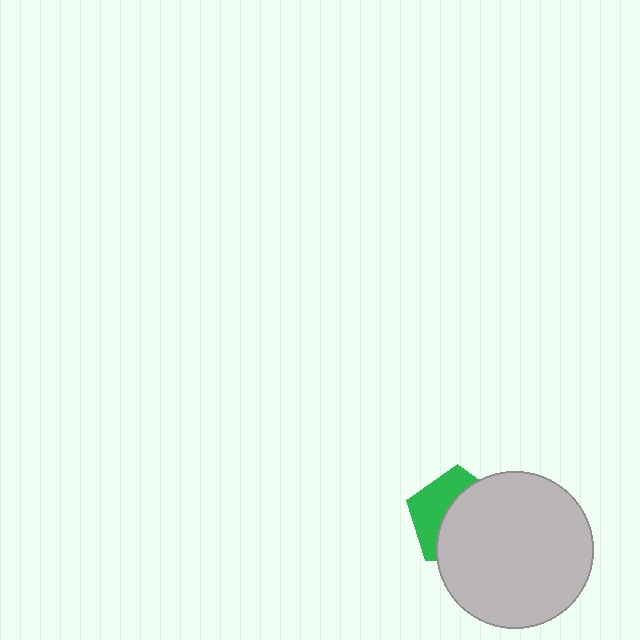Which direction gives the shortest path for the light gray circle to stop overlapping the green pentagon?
Moving right gives the shortest separation.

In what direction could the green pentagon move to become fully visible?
The green pentagon could move left. That would shift it out from behind the light gray circle entirely.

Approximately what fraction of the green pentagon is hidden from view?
Roughly 60% of the green pentagon is hidden behind the light gray circle.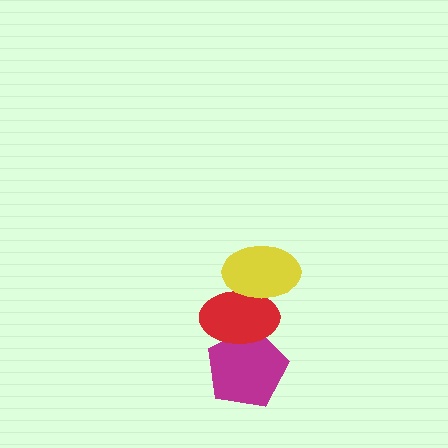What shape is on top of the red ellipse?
The yellow ellipse is on top of the red ellipse.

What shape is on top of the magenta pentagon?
The red ellipse is on top of the magenta pentagon.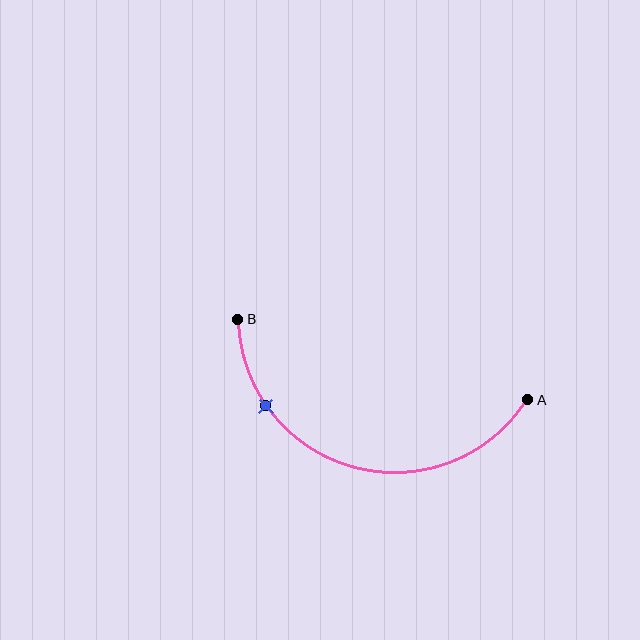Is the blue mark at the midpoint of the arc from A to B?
No. The blue mark lies on the arc but is closer to endpoint B. The arc midpoint would be at the point on the curve equidistant along the arc from both A and B.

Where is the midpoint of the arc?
The arc midpoint is the point on the curve farthest from the straight line joining A and B. It sits below that line.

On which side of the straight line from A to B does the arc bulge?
The arc bulges below the straight line connecting A and B.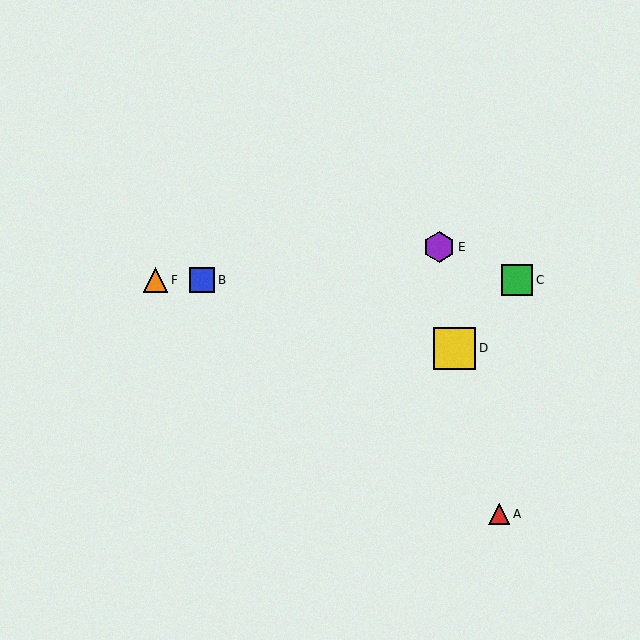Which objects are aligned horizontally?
Objects B, C, F are aligned horizontally.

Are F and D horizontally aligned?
No, F is at y≈280 and D is at y≈348.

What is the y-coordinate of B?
Object B is at y≈280.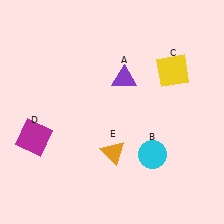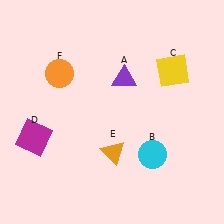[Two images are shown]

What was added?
An orange circle (F) was added in Image 2.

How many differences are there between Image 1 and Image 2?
There is 1 difference between the two images.